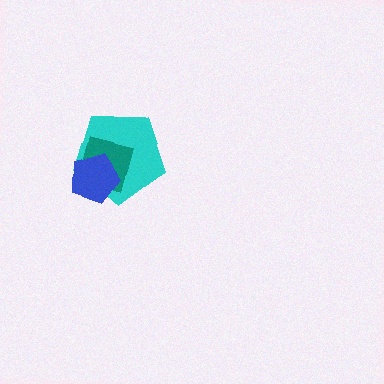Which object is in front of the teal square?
The blue pentagon is in front of the teal square.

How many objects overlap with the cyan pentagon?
2 objects overlap with the cyan pentagon.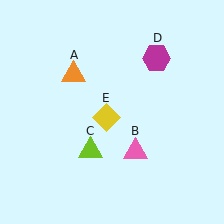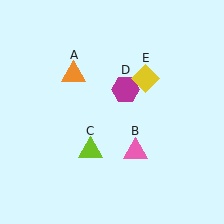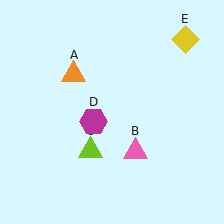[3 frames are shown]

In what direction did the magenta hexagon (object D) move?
The magenta hexagon (object D) moved down and to the left.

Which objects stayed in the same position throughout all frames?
Orange triangle (object A) and pink triangle (object B) and lime triangle (object C) remained stationary.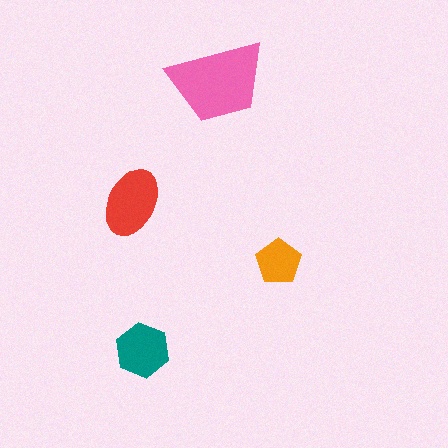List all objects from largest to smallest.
The pink trapezoid, the red ellipse, the teal hexagon, the orange pentagon.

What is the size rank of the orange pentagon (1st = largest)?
4th.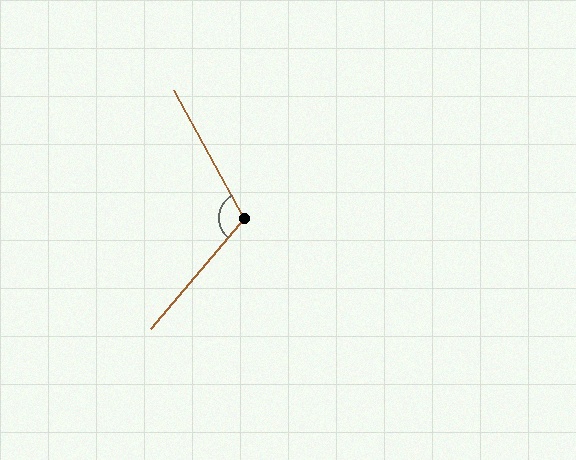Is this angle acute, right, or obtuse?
It is obtuse.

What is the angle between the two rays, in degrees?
Approximately 111 degrees.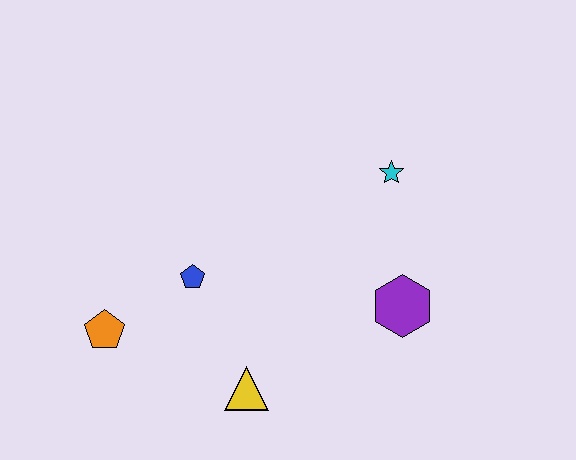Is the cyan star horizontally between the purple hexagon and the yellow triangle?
Yes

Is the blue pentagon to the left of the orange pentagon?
No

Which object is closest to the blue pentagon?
The orange pentagon is closest to the blue pentagon.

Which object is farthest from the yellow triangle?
The cyan star is farthest from the yellow triangle.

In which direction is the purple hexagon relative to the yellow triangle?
The purple hexagon is to the right of the yellow triangle.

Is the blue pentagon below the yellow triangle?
No